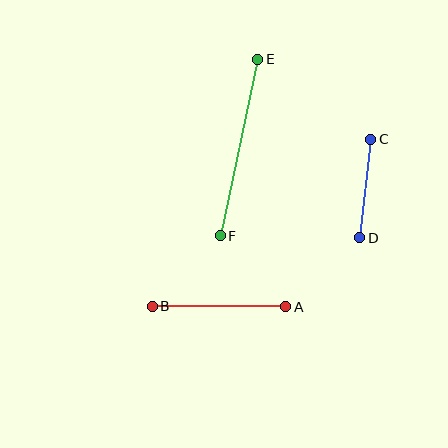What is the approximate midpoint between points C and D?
The midpoint is at approximately (365, 189) pixels.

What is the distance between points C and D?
The distance is approximately 99 pixels.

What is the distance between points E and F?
The distance is approximately 180 pixels.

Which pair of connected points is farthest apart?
Points E and F are farthest apart.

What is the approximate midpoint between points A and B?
The midpoint is at approximately (219, 306) pixels.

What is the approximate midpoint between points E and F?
The midpoint is at approximately (239, 148) pixels.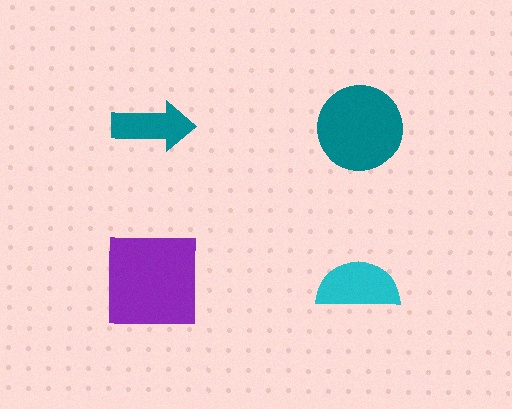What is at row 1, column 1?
A teal arrow.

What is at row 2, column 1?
A purple square.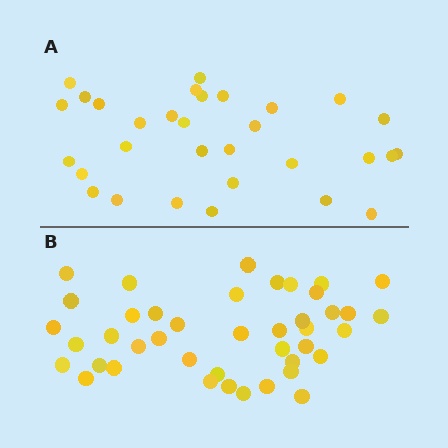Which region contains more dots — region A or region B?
Region B (the bottom region) has more dots.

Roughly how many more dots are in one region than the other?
Region B has roughly 12 or so more dots than region A.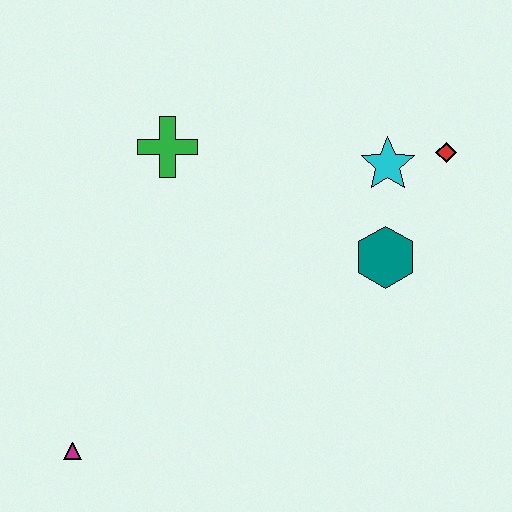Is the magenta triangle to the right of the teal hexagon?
No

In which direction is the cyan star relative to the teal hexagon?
The cyan star is above the teal hexagon.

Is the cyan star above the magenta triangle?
Yes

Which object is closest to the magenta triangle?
The green cross is closest to the magenta triangle.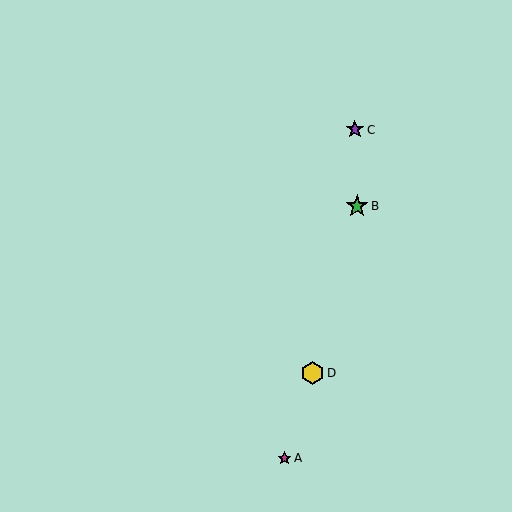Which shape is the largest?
The yellow hexagon (labeled D) is the largest.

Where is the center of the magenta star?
The center of the magenta star is at (284, 458).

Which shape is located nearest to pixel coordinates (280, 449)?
The magenta star (labeled A) at (284, 458) is nearest to that location.